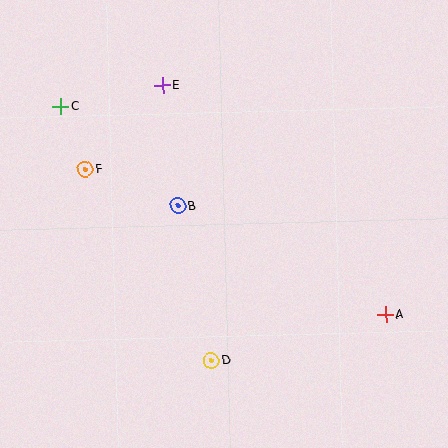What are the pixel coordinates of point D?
Point D is at (211, 361).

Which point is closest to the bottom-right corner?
Point A is closest to the bottom-right corner.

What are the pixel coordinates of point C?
Point C is at (61, 106).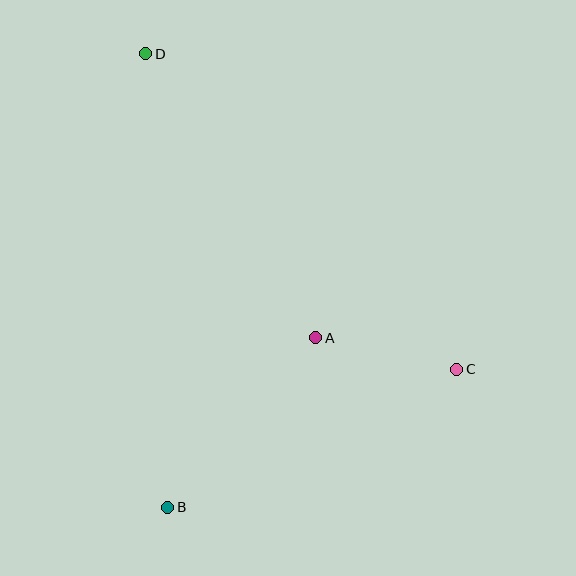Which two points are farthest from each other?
Points B and D are farthest from each other.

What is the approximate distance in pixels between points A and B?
The distance between A and B is approximately 225 pixels.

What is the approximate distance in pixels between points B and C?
The distance between B and C is approximately 320 pixels.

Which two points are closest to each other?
Points A and C are closest to each other.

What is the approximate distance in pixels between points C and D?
The distance between C and D is approximately 443 pixels.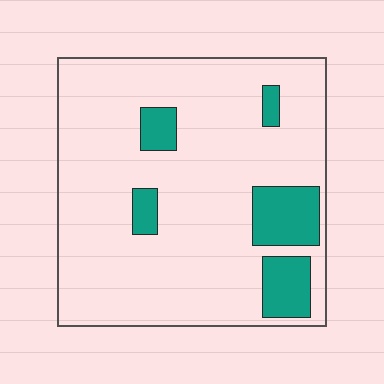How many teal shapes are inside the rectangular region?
5.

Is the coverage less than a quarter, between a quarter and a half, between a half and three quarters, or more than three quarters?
Less than a quarter.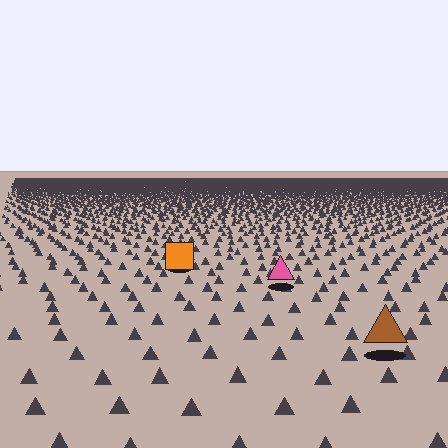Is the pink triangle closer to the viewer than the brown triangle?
No. The brown triangle is closer — you can tell from the texture gradient: the ground texture is coarser near it.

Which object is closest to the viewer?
The brown triangle is closest. The texture marks near it are larger and more spread out.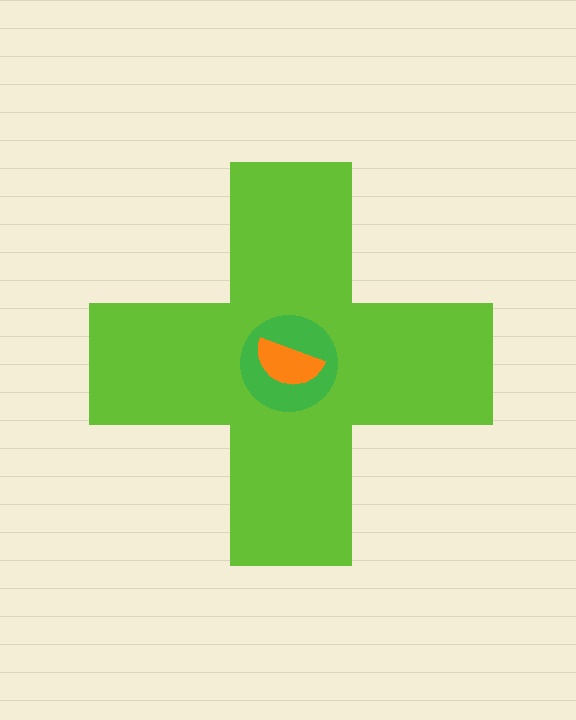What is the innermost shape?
The orange semicircle.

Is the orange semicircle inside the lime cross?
Yes.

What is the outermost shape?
The lime cross.